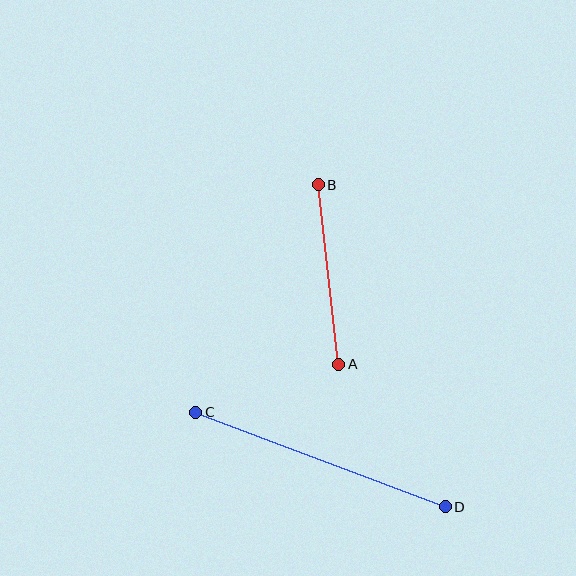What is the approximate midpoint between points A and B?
The midpoint is at approximately (329, 274) pixels.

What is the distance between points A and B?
The distance is approximately 181 pixels.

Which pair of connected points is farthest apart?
Points C and D are farthest apart.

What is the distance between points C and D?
The distance is approximately 266 pixels.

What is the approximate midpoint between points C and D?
The midpoint is at approximately (321, 460) pixels.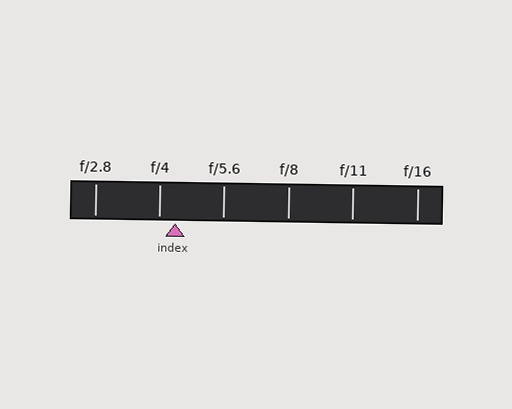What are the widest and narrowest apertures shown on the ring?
The widest aperture shown is f/2.8 and the narrowest is f/16.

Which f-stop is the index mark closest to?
The index mark is closest to f/4.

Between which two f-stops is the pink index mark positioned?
The index mark is between f/4 and f/5.6.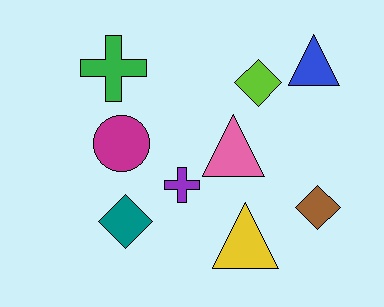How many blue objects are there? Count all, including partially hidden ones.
There is 1 blue object.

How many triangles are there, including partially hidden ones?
There are 3 triangles.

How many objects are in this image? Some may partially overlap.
There are 9 objects.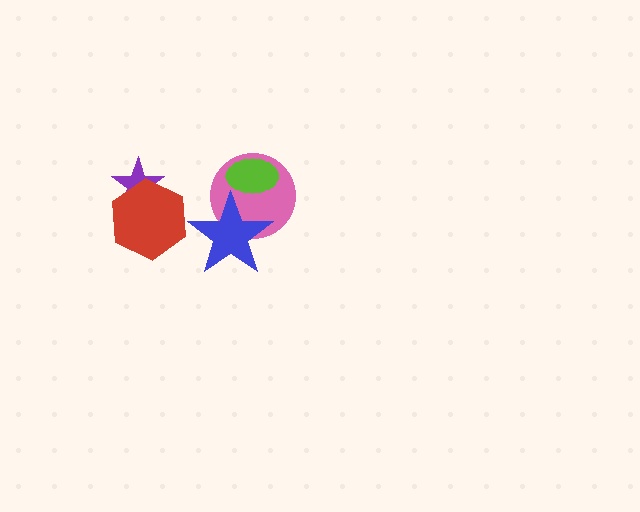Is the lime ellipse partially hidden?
Yes, it is partially covered by another shape.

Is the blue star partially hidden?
No, no other shape covers it.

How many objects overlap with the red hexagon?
1 object overlaps with the red hexagon.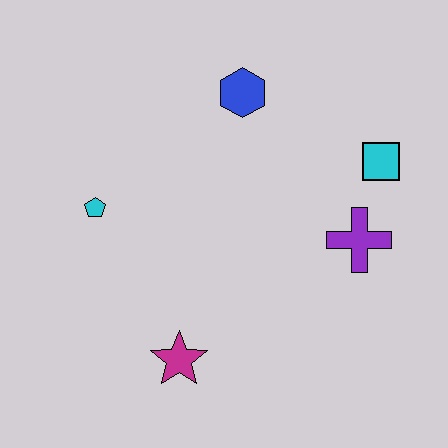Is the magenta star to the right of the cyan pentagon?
Yes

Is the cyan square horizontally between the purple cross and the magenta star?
No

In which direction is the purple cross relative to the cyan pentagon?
The purple cross is to the right of the cyan pentagon.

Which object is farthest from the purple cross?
The cyan pentagon is farthest from the purple cross.